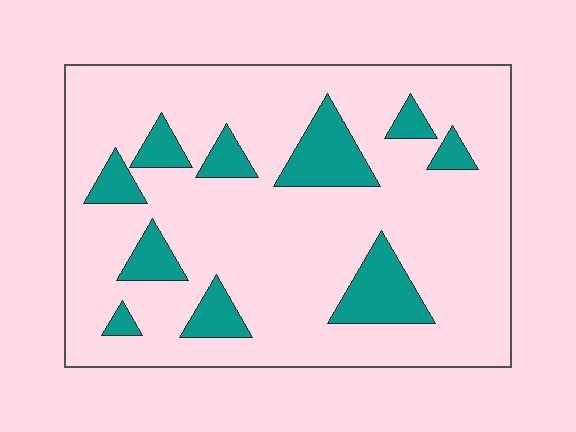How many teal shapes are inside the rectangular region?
10.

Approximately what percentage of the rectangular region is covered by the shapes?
Approximately 15%.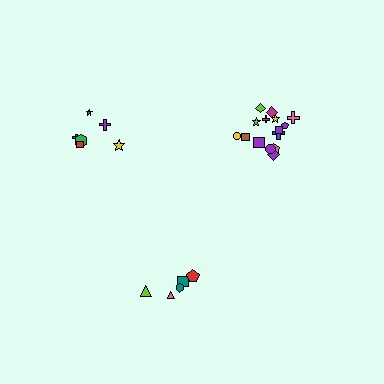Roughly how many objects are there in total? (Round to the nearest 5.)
Roughly 25 objects in total.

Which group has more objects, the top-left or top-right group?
The top-right group.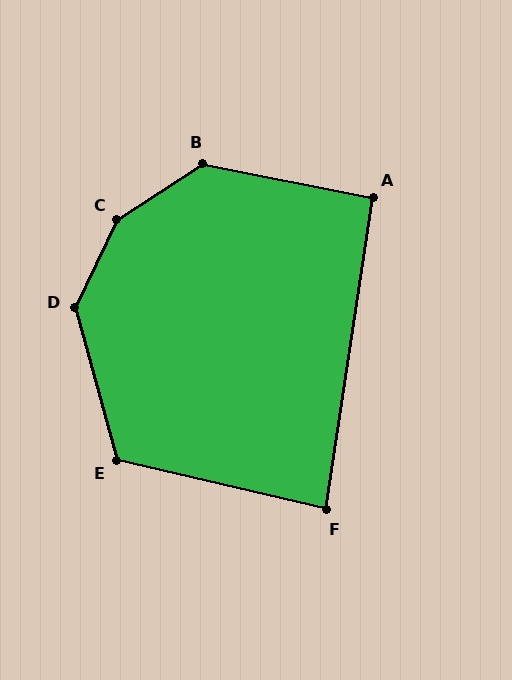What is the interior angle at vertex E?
Approximately 119 degrees (obtuse).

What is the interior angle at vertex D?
Approximately 139 degrees (obtuse).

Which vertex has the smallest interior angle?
F, at approximately 85 degrees.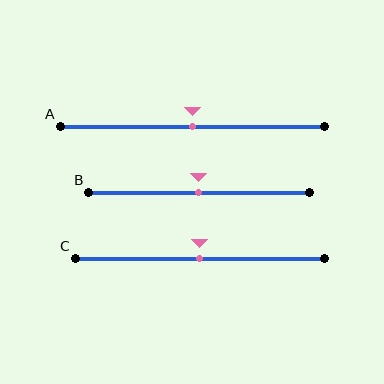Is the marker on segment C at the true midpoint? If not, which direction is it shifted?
Yes, the marker on segment C is at the true midpoint.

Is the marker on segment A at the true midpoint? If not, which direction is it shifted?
Yes, the marker on segment A is at the true midpoint.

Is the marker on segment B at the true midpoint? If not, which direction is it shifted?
Yes, the marker on segment B is at the true midpoint.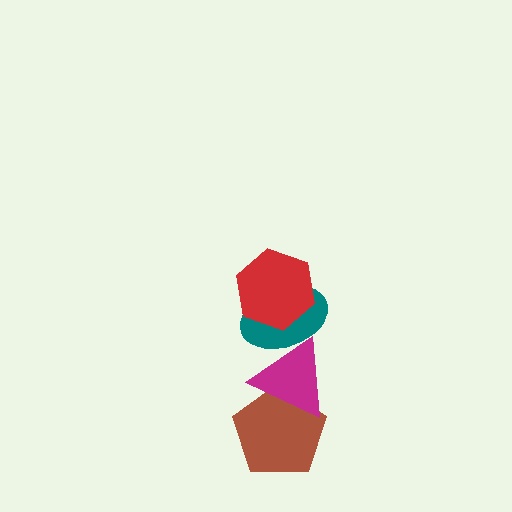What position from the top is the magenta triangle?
The magenta triangle is 3rd from the top.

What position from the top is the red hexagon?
The red hexagon is 1st from the top.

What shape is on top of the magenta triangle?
The teal ellipse is on top of the magenta triangle.